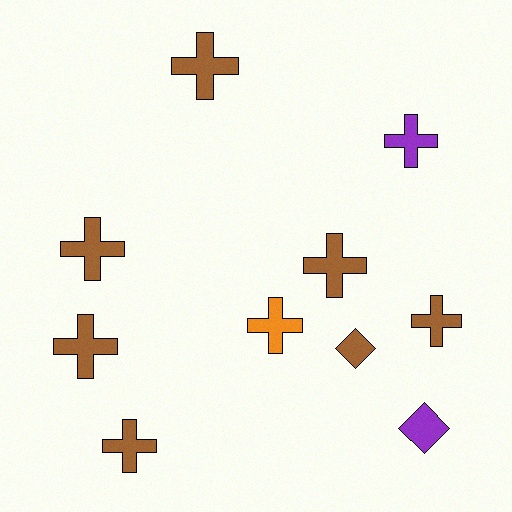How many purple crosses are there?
There is 1 purple cross.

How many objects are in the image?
There are 10 objects.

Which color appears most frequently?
Brown, with 7 objects.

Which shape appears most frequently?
Cross, with 8 objects.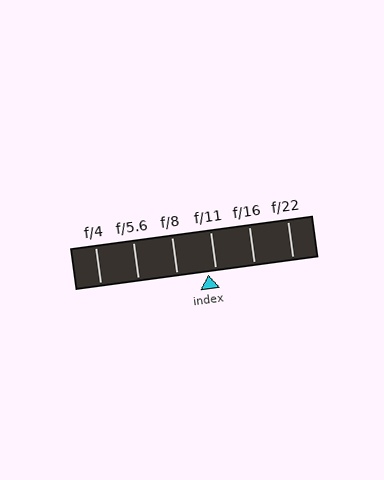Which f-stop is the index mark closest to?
The index mark is closest to f/11.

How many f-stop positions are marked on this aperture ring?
There are 6 f-stop positions marked.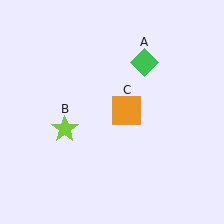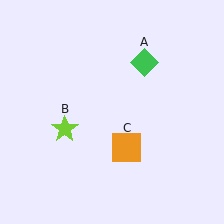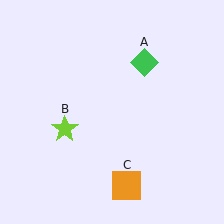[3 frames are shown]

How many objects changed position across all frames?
1 object changed position: orange square (object C).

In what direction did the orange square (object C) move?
The orange square (object C) moved down.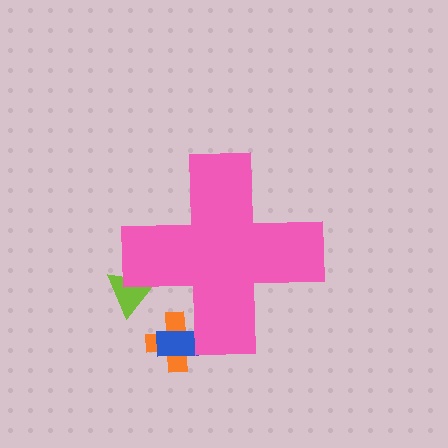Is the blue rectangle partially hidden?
Yes, the blue rectangle is partially hidden behind the pink cross.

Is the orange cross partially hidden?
Yes, the orange cross is partially hidden behind the pink cross.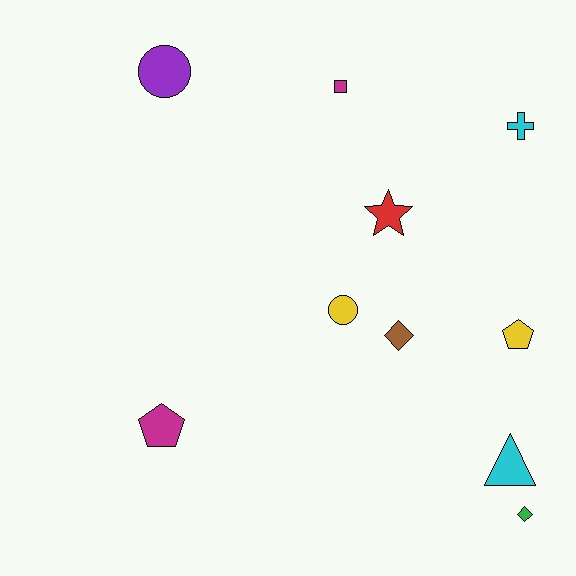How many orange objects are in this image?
There are no orange objects.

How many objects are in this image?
There are 10 objects.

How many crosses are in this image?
There is 1 cross.